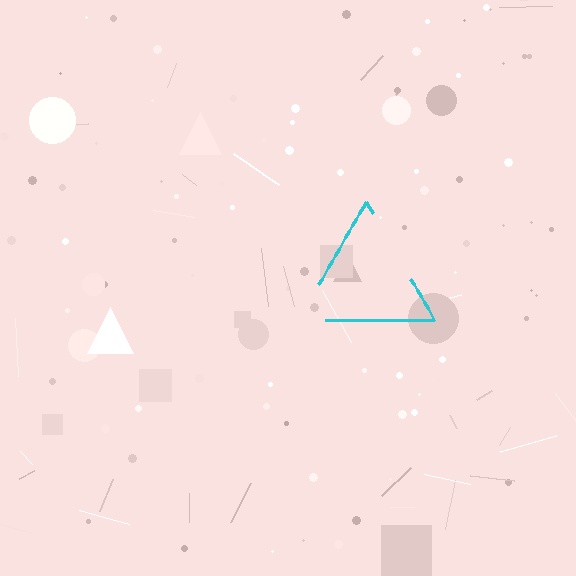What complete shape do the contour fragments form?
The contour fragments form a triangle.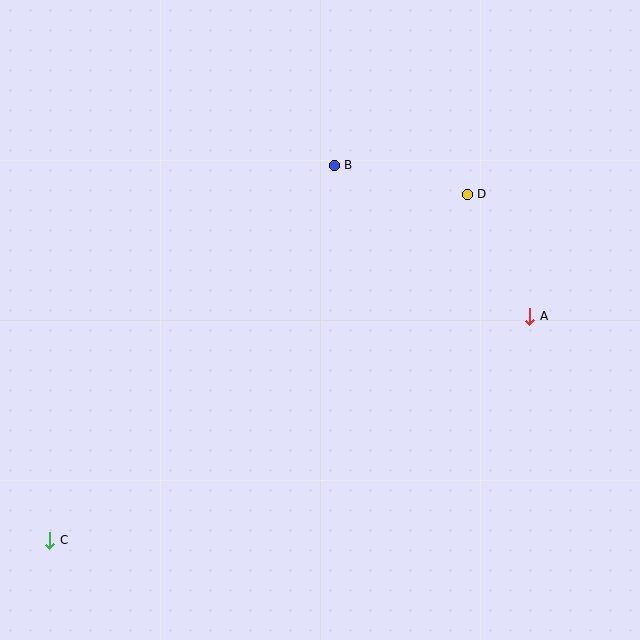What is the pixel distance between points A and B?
The distance between A and B is 247 pixels.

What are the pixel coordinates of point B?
Point B is at (334, 165).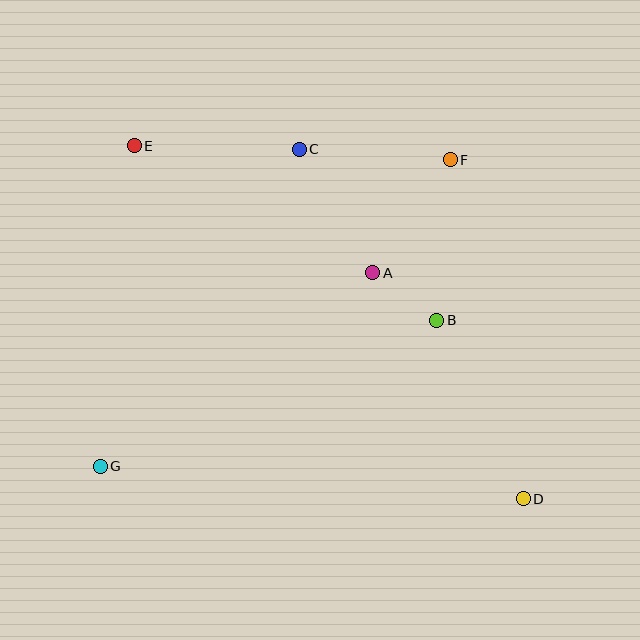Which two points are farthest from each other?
Points D and E are farthest from each other.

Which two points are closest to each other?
Points A and B are closest to each other.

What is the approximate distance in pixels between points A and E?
The distance between A and E is approximately 270 pixels.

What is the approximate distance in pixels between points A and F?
The distance between A and F is approximately 137 pixels.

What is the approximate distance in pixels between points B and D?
The distance between B and D is approximately 199 pixels.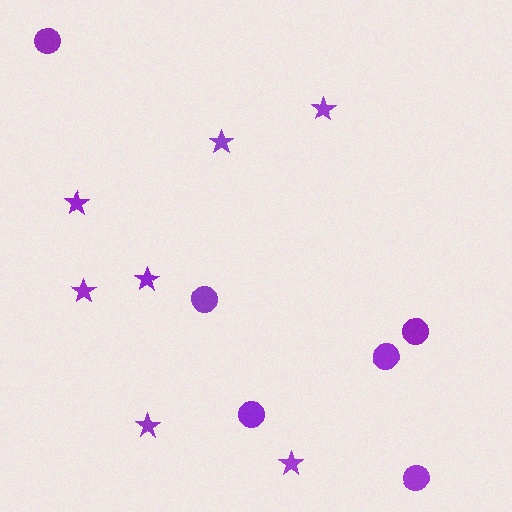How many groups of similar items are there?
There are 2 groups: one group of circles (6) and one group of stars (7).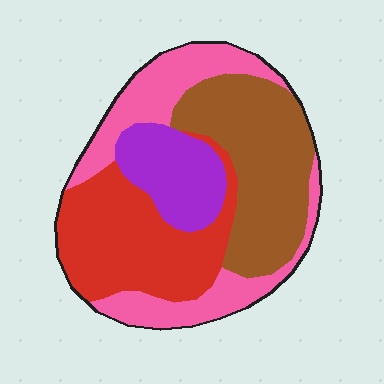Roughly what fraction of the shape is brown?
Brown covers around 30% of the shape.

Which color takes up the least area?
Purple, at roughly 15%.